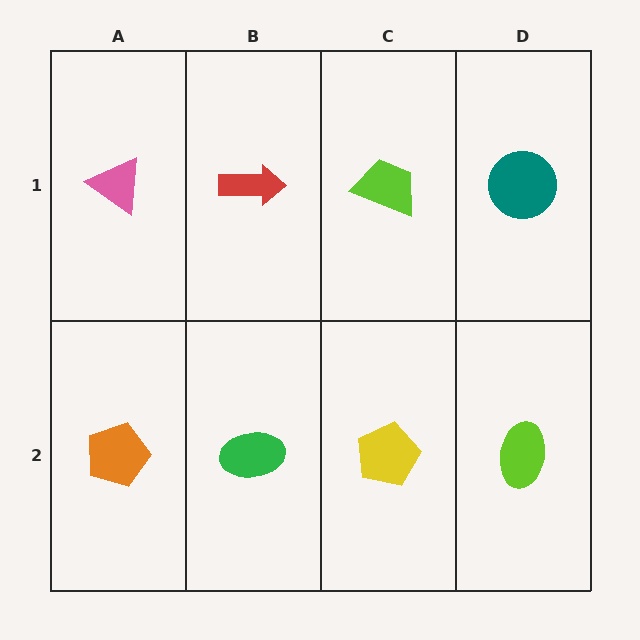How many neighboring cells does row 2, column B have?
3.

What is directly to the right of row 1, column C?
A teal circle.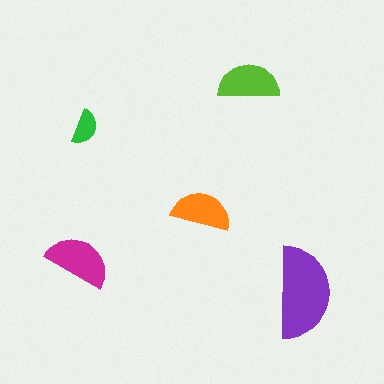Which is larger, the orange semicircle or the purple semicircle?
The purple one.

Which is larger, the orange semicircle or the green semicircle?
The orange one.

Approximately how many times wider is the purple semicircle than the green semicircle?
About 2.5 times wider.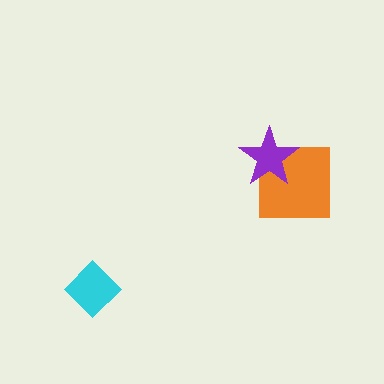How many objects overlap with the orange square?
1 object overlaps with the orange square.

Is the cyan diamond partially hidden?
No, no other shape covers it.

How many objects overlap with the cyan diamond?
0 objects overlap with the cyan diamond.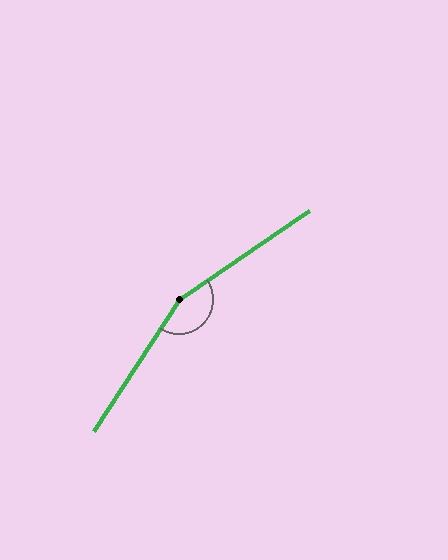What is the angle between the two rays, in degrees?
Approximately 157 degrees.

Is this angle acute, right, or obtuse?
It is obtuse.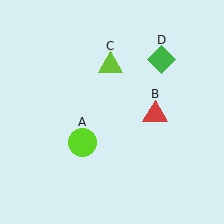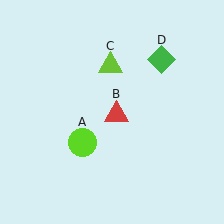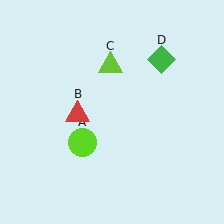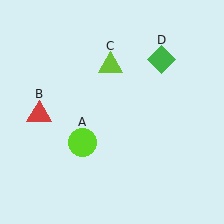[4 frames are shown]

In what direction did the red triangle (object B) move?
The red triangle (object B) moved left.